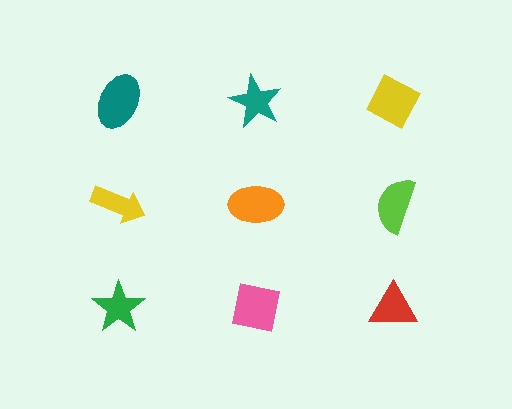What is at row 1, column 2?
A teal star.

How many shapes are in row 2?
3 shapes.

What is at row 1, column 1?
A teal ellipse.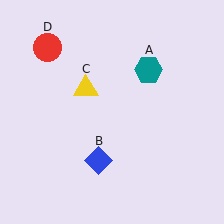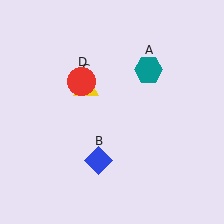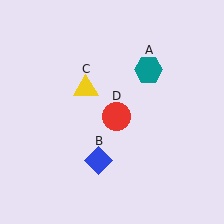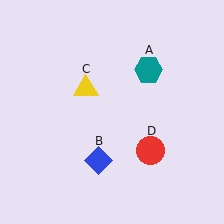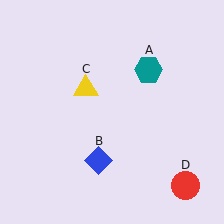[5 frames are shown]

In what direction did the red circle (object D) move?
The red circle (object D) moved down and to the right.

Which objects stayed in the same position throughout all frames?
Teal hexagon (object A) and blue diamond (object B) and yellow triangle (object C) remained stationary.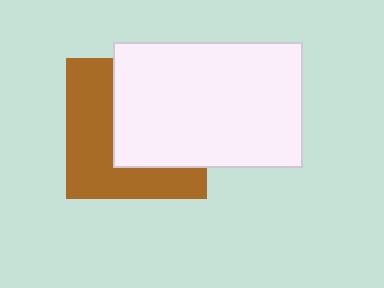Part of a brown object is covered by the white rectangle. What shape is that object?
It is a square.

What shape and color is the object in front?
The object in front is a white rectangle.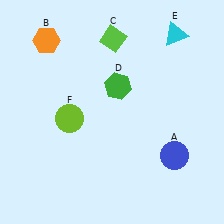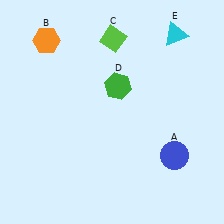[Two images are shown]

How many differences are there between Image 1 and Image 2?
There is 1 difference between the two images.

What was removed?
The lime circle (F) was removed in Image 2.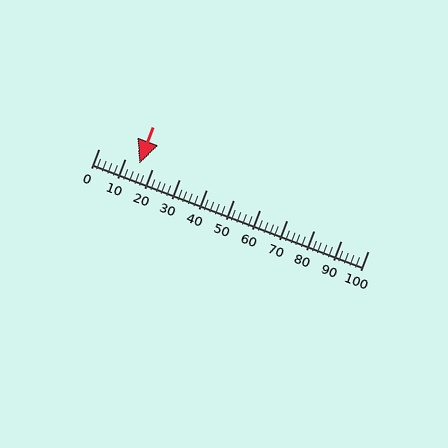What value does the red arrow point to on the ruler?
The red arrow points to approximately 15.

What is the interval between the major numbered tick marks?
The major tick marks are spaced 10 units apart.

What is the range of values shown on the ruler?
The ruler shows values from 0 to 100.